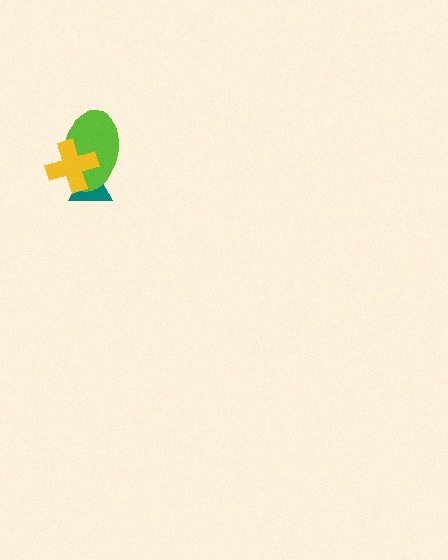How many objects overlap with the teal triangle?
2 objects overlap with the teal triangle.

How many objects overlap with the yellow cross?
2 objects overlap with the yellow cross.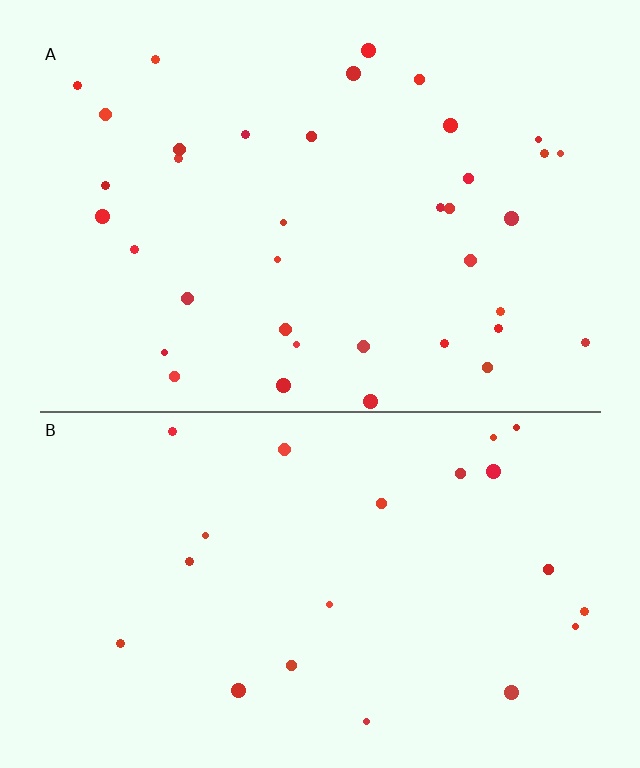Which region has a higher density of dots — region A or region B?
A (the top).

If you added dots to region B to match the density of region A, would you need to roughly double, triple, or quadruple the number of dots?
Approximately double.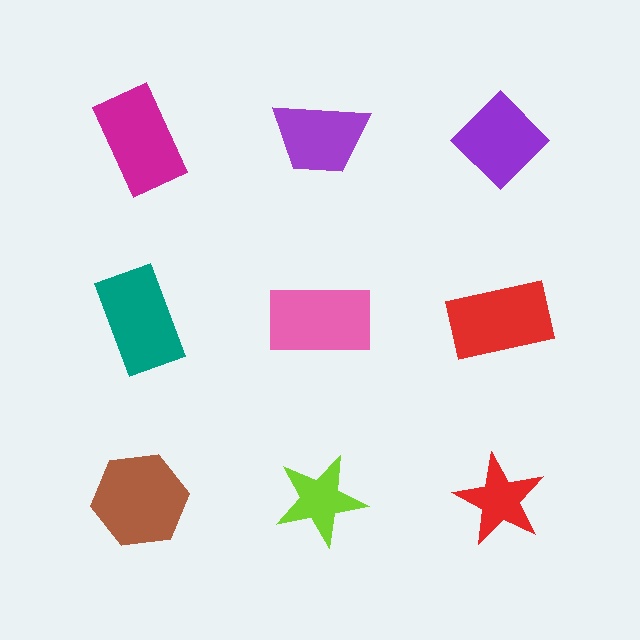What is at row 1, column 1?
A magenta rectangle.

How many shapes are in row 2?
3 shapes.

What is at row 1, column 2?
A purple trapezoid.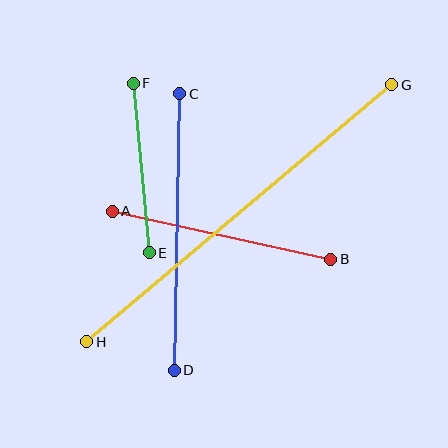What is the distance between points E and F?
The distance is approximately 170 pixels.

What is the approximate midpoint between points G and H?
The midpoint is at approximately (239, 213) pixels.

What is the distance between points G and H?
The distance is approximately 399 pixels.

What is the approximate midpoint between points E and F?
The midpoint is at approximately (141, 168) pixels.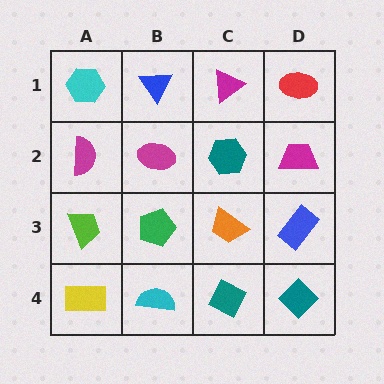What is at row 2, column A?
A magenta semicircle.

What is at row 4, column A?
A yellow rectangle.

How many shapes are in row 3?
4 shapes.